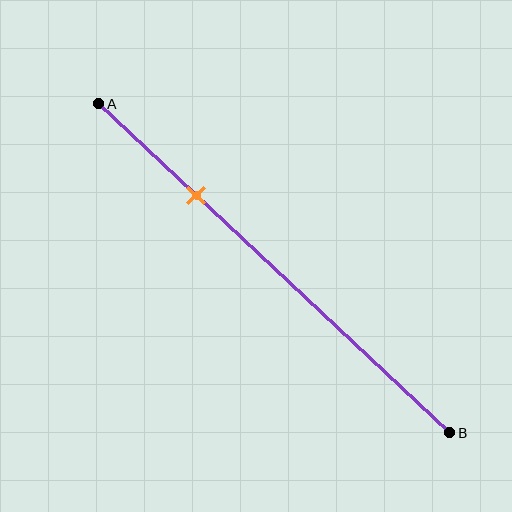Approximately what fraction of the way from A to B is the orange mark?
The orange mark is approximately 30% of the way from A to B.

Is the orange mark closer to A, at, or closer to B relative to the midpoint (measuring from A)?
The orange mark is closer to point A than the midpoint of segment AB.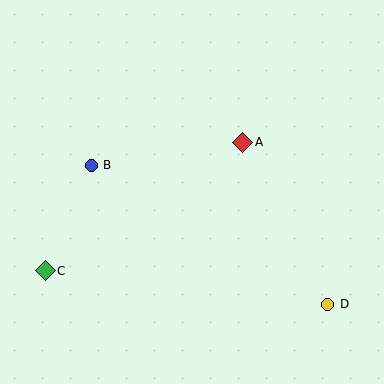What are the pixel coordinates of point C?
Point C is at (45, 271).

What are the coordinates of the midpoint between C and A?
The midpoint between C and A is at (144, 206).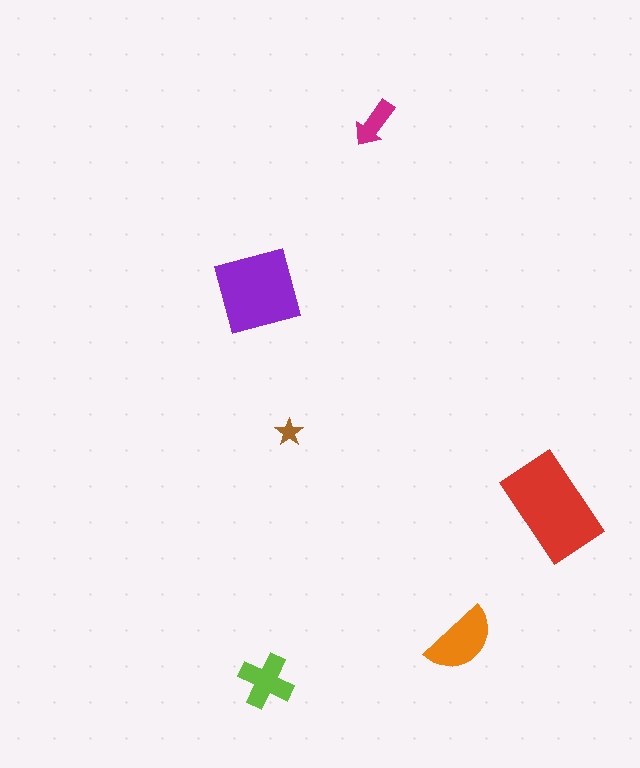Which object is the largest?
The red rectangle.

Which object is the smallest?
The brown star.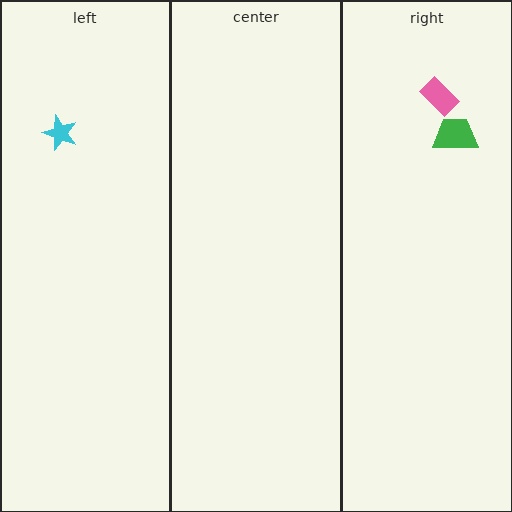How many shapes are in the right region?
2.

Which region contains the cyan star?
The left region.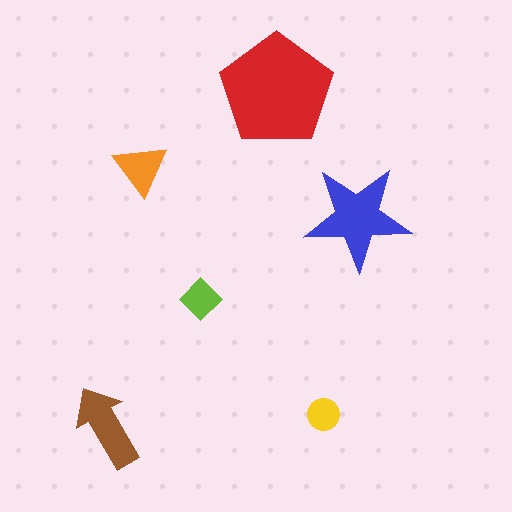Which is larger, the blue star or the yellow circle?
The blue star.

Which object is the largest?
The red pentagon.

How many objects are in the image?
There are 6 objects in the image.